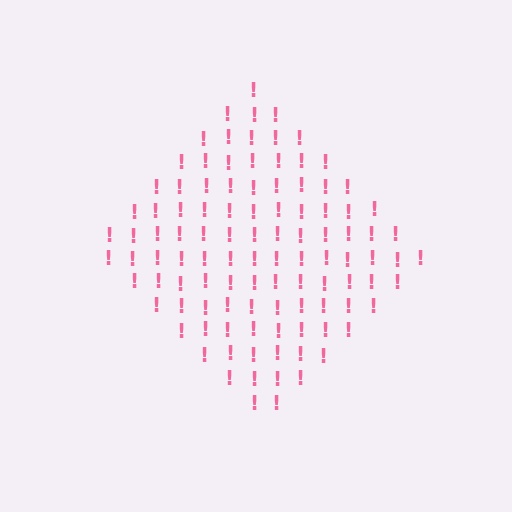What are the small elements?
The small elements are exclamation marks.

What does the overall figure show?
The overall figure shows a diamond.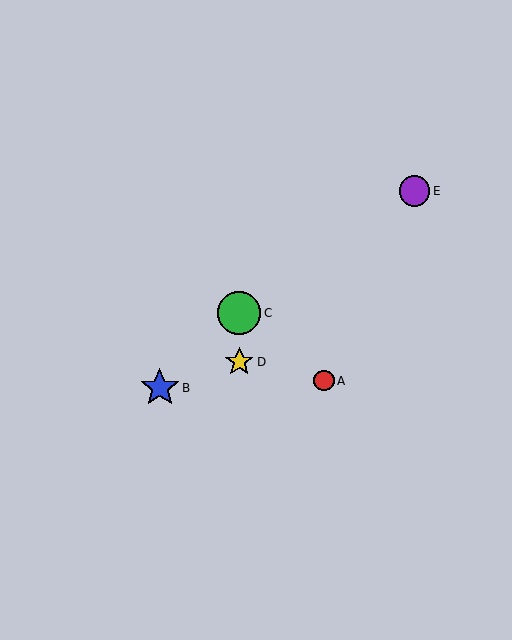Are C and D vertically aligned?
Yes, both are at x≈239.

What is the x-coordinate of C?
Object C is at x≈239.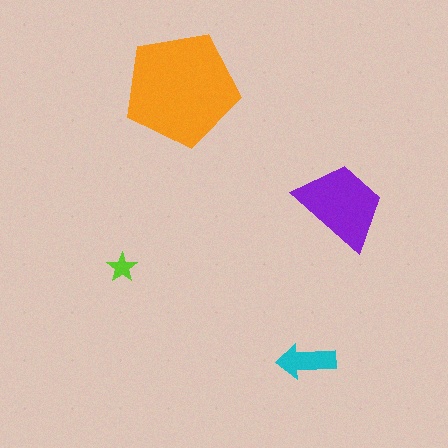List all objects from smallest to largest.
The lime star, the cyan arrow, the purple trapezoid, the orange pentagon.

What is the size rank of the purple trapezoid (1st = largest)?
2nd.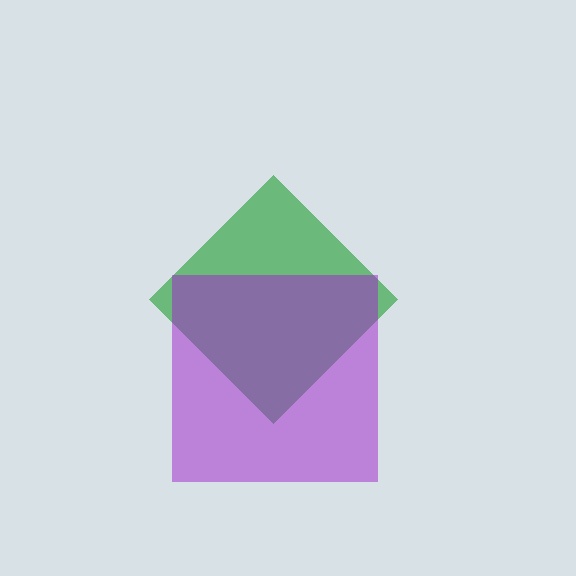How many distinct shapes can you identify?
There are 2 distinct shapes: a green diamond, a purple square.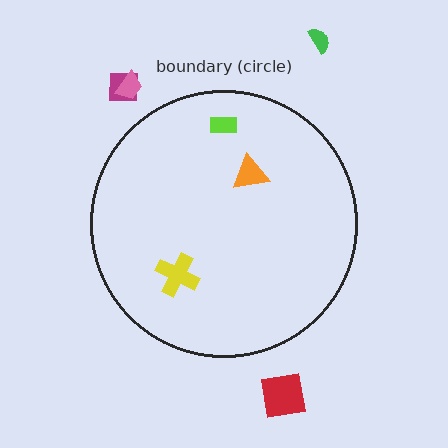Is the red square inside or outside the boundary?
Outside.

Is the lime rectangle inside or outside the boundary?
Inside.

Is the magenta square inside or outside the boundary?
Outside.